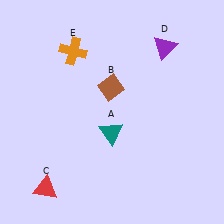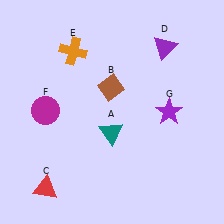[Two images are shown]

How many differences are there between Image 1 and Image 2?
There are 2 differences between the two images.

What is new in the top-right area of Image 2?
A purple star (G) was added in the top-right area of Image 2.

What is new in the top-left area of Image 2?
A magenta circle (F) was added in the top-left area of Image 2.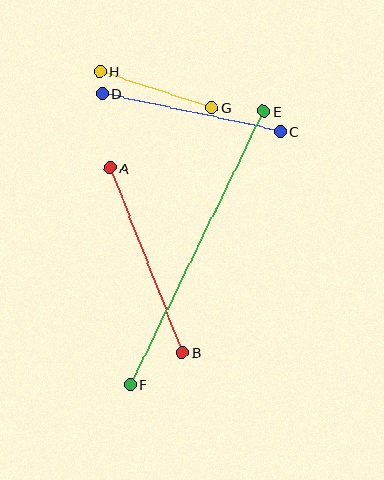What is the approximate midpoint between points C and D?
The midpoint is at approximately (191, 113) pixels.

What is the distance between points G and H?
The distance is approximately 117 pixels.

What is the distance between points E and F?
The distance is approximately 304 pixels.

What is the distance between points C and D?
The distance is approximately 182 pixels.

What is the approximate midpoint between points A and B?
The midpoint is at approximately (146, 260) pixels.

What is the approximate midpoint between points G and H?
The midpoint is at approximately (156, 90) pixels.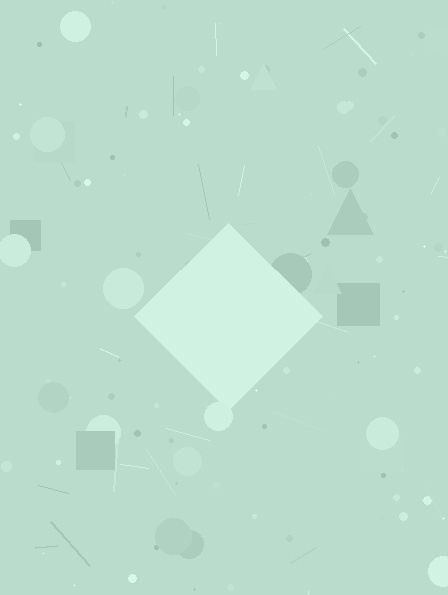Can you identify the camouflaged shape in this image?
The camouflaged shape is a diamond.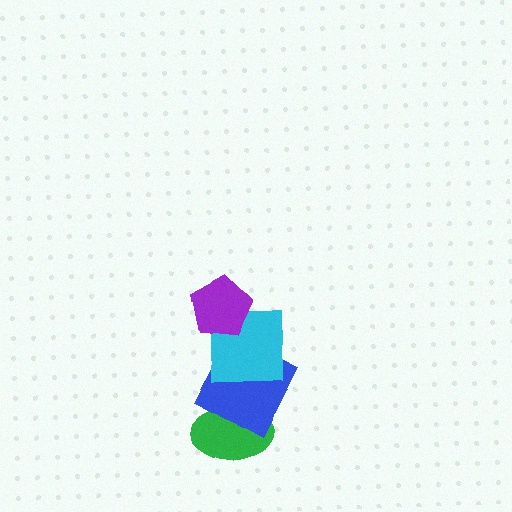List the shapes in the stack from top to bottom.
From top to bottom: the purple pentagon, the cyan square, the blue square, the green ellipse.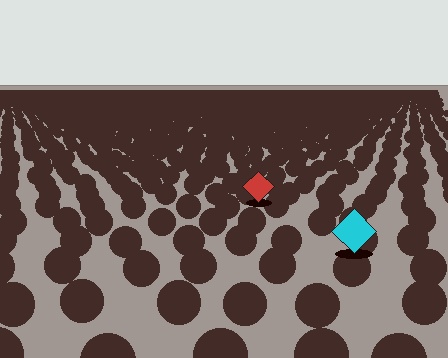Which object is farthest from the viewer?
The red diamond is farthest from the viewer. It appears smaller and the ground texture around it is denser.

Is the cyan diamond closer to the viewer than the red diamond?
Yes. The cyan diamond is closer — you can tell from the texture gradient: the ground texture is coarser near it.